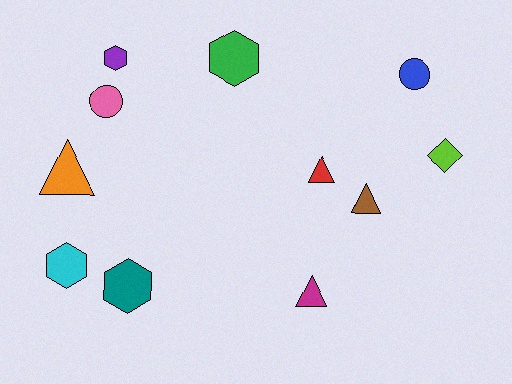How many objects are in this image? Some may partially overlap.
There are 11 objects.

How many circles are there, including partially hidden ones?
There are 2 circles.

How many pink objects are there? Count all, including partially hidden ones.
There is 1 pink object.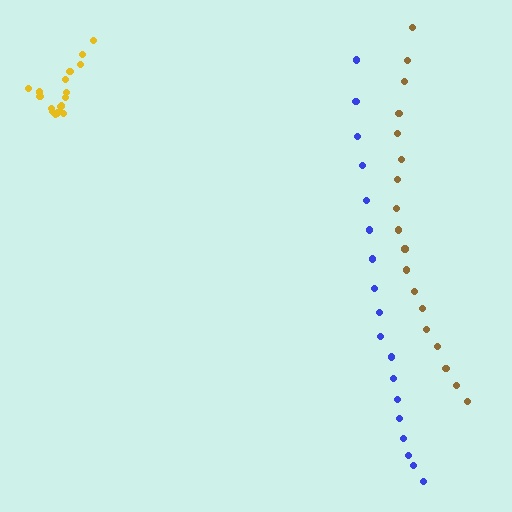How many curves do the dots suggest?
There are 3 distinct paths.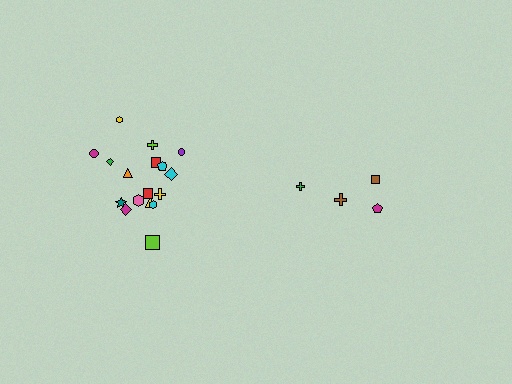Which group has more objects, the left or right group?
The left group.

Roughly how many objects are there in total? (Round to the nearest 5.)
Roughly 20 objects in total.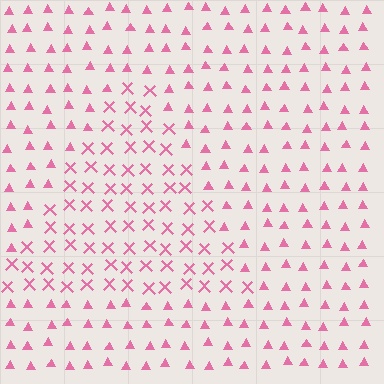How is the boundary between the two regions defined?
The boundary is defined by a change in element shape: X marks inside vs. triangles outside. All elements share the same color and spacing.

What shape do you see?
I see a triangle.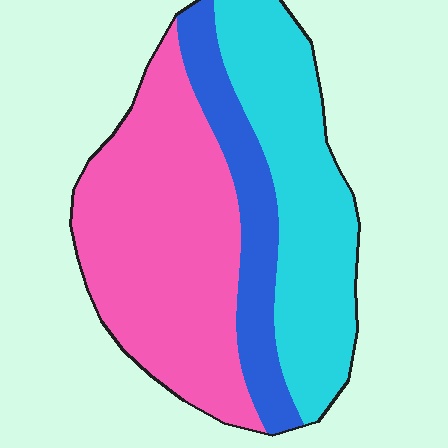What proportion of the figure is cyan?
Cyan takes up about one third (1/3) of the figure.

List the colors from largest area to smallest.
From largest to smallest: pink, cyan, blue.